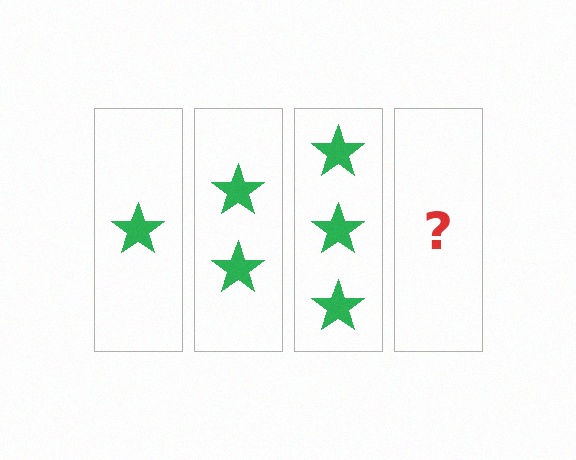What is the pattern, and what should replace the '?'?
The pattern is that each step adds one more star. The '?' should be 4 stars.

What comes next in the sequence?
The next element should be 4 stars.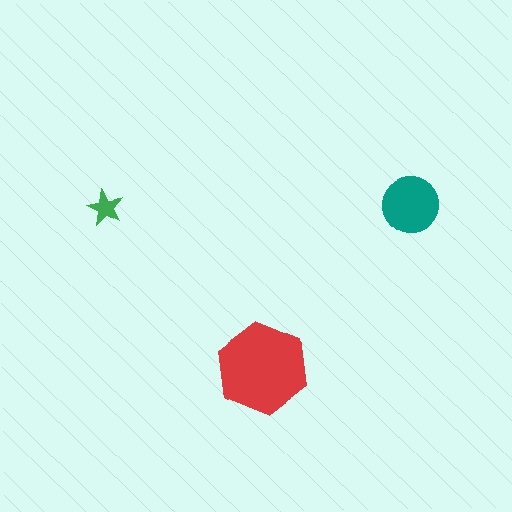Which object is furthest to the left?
The green star is leftmost.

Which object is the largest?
The red hexagon.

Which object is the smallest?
The green star.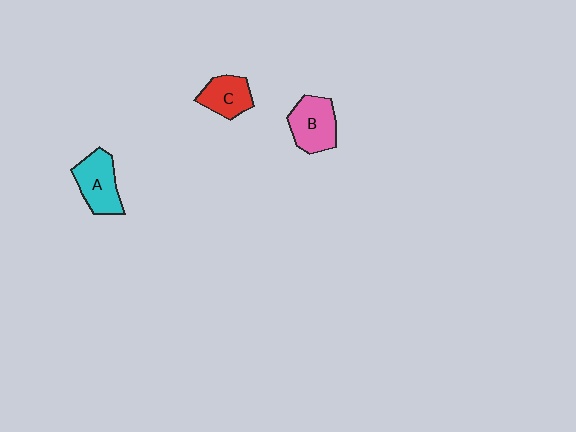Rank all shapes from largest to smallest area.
From largest to smallest: B (pink), A (cyan), C (red).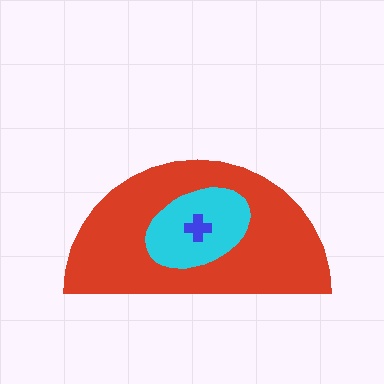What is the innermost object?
The blue cross.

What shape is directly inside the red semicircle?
The cyan ellipse.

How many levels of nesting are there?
3.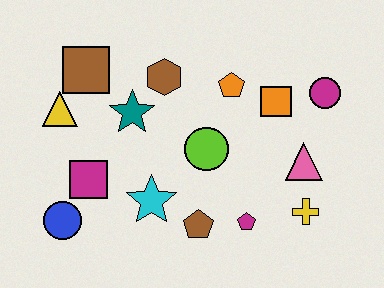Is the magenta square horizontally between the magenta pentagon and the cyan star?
No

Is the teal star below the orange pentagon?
Yes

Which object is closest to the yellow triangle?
The brown square is closest to the yellow triangle.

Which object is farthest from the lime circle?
The blue circle is farthest from the lime circle.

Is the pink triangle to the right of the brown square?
Yes